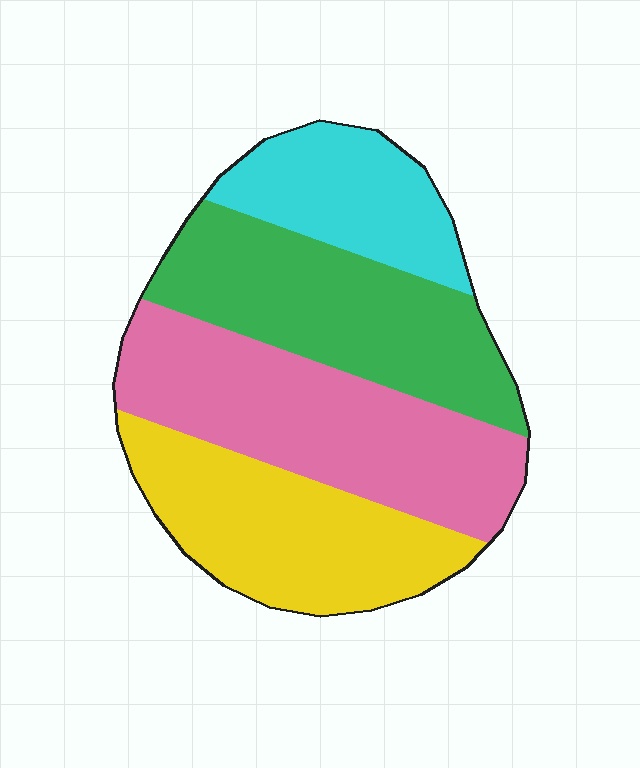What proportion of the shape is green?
Green takes up between a quarter and a half of the shape.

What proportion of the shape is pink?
Pink covers about 30% of the shape.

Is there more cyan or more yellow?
Yellow.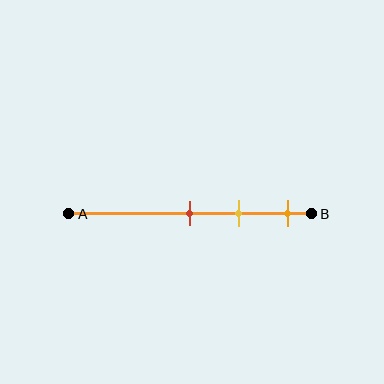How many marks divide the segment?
There are 3 marks dividing the segment.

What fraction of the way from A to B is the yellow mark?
The yellow mark is approximately 70% (0.7) of the way from A to B.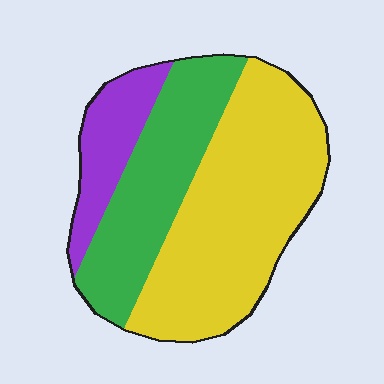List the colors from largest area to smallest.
From largest to smallest: yellow, green, purple.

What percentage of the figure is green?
Green takes up about one third (1/3) of the figure.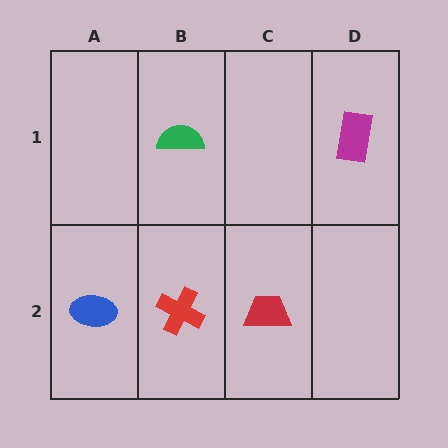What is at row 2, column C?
A red trapezoid.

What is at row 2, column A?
A blue ellipse.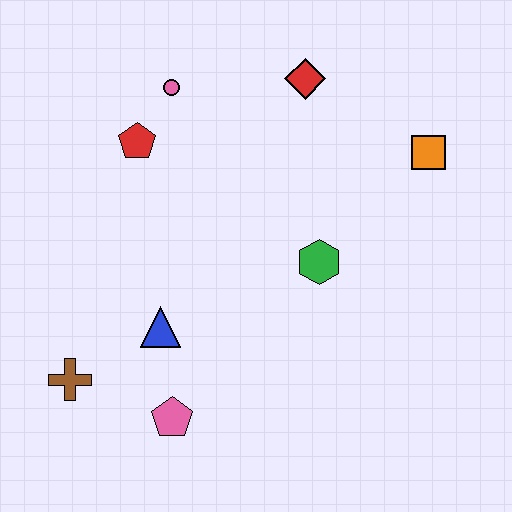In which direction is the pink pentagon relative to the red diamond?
The pink pentagon is below the red diamond.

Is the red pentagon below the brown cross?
No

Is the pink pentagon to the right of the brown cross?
Yes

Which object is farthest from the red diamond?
The brown cross is farthest from the red diamond.